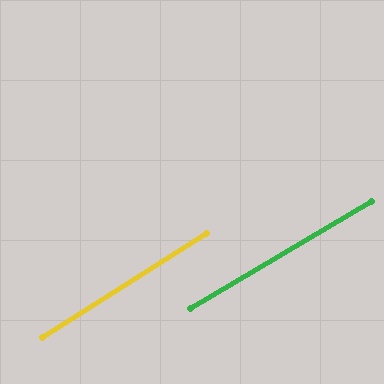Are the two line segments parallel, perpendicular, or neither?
Parallel — their directions differ by only 1.4°.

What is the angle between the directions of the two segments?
Approximately 1 degree.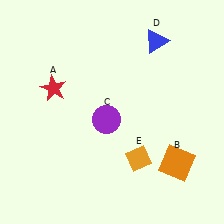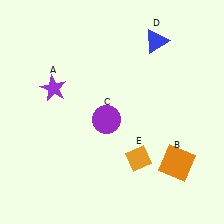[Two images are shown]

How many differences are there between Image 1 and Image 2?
There is 1 difference between the two images.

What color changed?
The star (A) changed from red in Image 1 to purple in Image 2.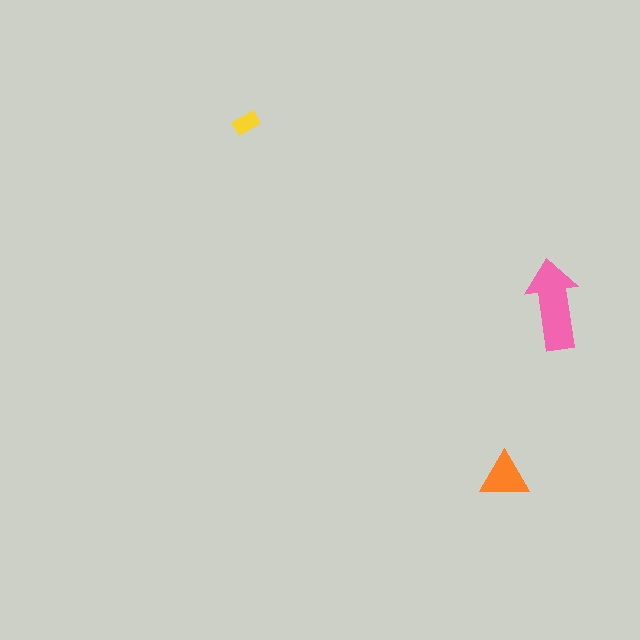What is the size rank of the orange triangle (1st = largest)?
2nd.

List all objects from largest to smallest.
The pink arrow, the orange triangle, the yellow rectangle.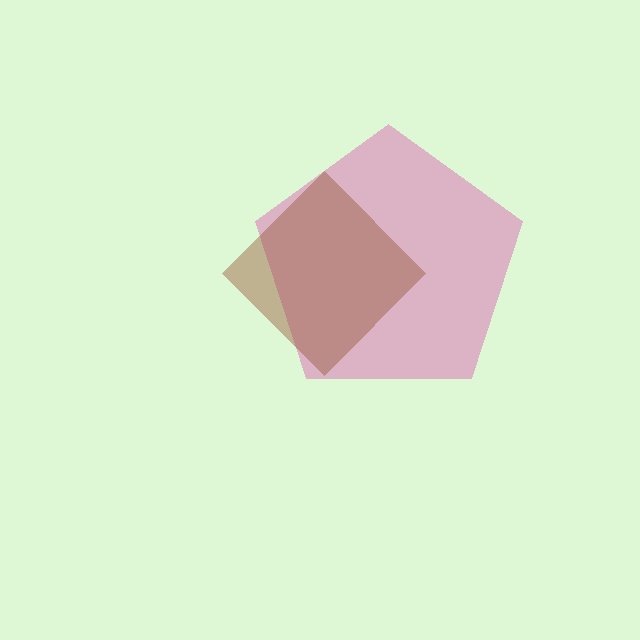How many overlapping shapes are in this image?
There are 2 overlapping shapes in the image.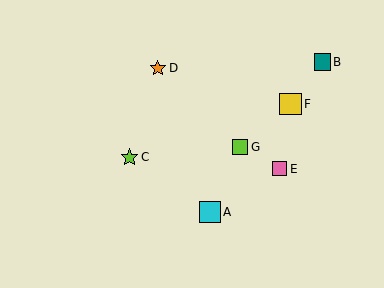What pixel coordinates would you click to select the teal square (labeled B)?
Click at (322, 62) to select the teal square B.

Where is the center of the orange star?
The center of the orange star is at (158, 68).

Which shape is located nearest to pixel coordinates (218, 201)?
The cyan square (labeled A) at (210, 212) is nearest to that location.